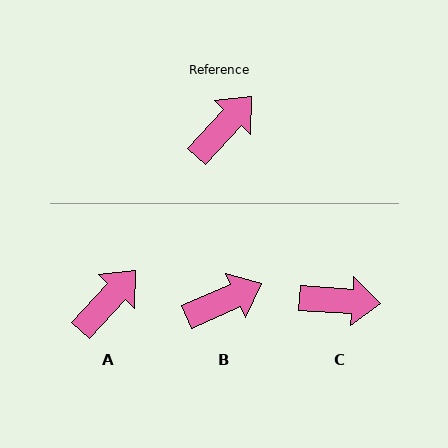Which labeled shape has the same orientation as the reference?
A.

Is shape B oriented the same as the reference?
No, it is off by about 23 degrees.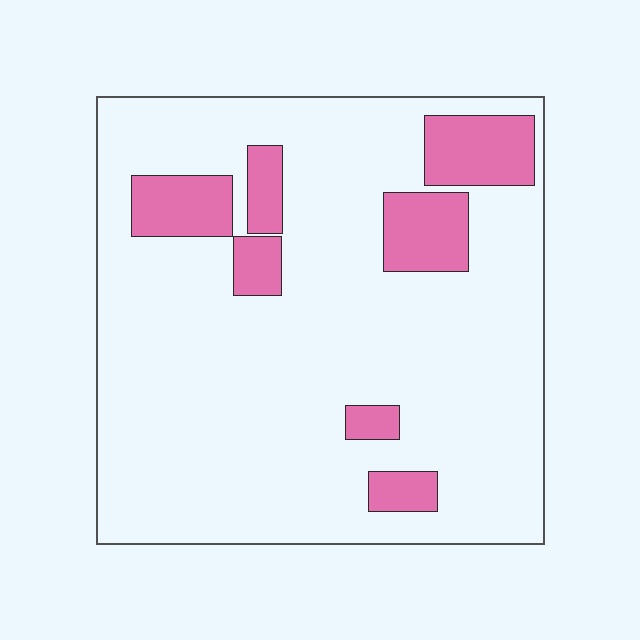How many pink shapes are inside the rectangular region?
7.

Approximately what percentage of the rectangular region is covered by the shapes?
Approximately 15%.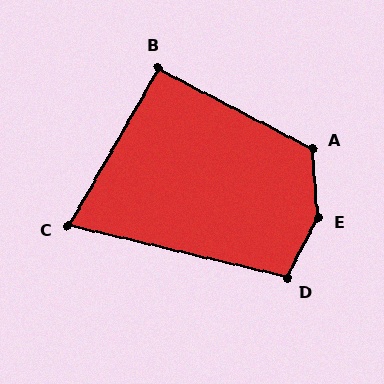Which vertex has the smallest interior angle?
C, at approximately 73 degrees.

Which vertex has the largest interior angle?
E, at approximately 149 degrees.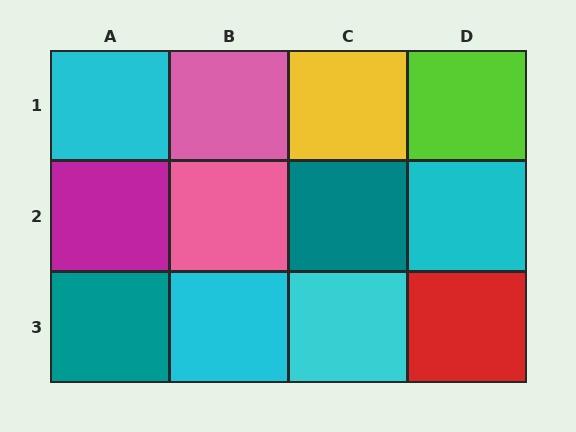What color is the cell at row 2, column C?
Teal.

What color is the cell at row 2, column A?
Magenta.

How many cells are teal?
2 cells are teal.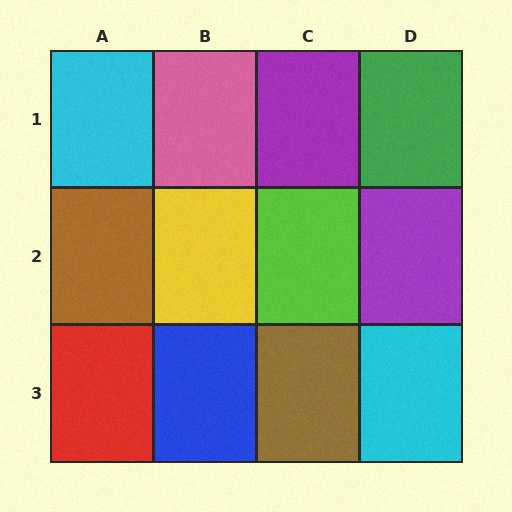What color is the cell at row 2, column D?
Purple.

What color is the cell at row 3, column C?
Brown.